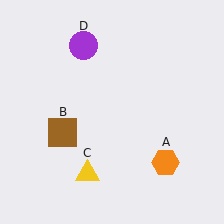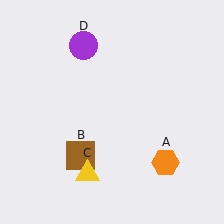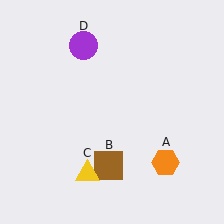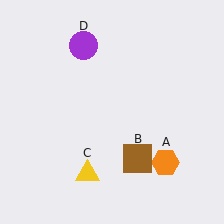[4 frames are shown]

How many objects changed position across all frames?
1 object changed position: brown square (object B).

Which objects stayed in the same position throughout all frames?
Orange hexagon (object A) and yellow triangle (object C) and purple circle (object D) remained stationary.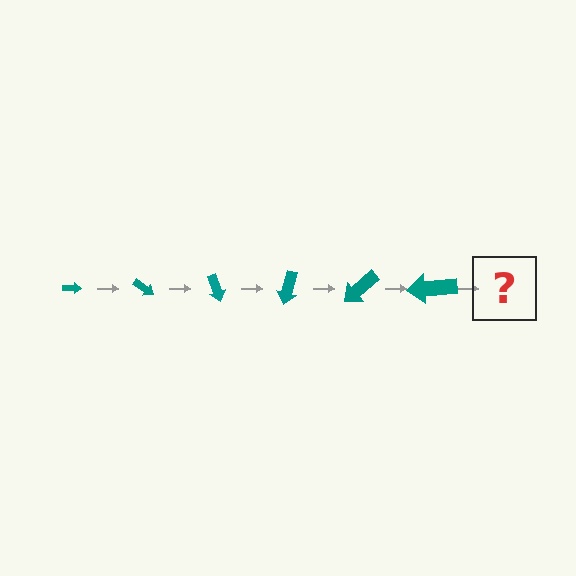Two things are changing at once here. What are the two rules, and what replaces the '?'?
The two rules are that the arrow grows larger each step and it rotates 35 degrees each step. The '?' should be an arrow, larger than the previous one and rotated 210 degrees from the start.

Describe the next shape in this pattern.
It should be an arrow, larger than the previous one and rotated 210 degrees from the start.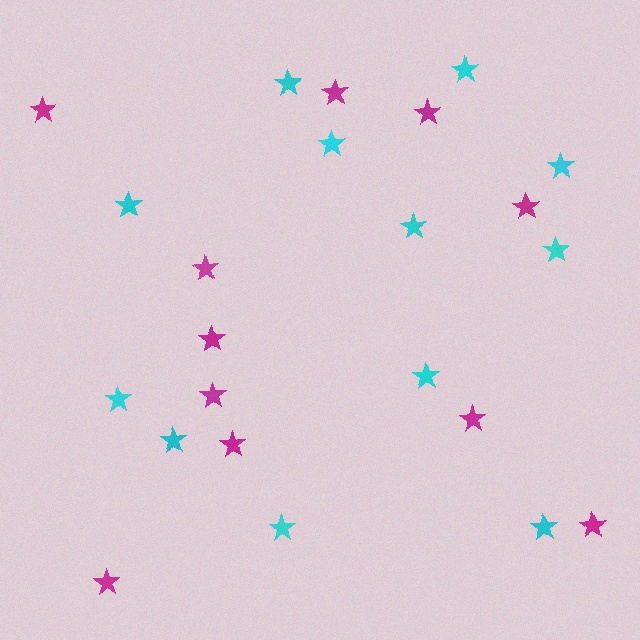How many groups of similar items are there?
There are 2 groups: one group of magenta stars (11) and one group of cyan stars (12).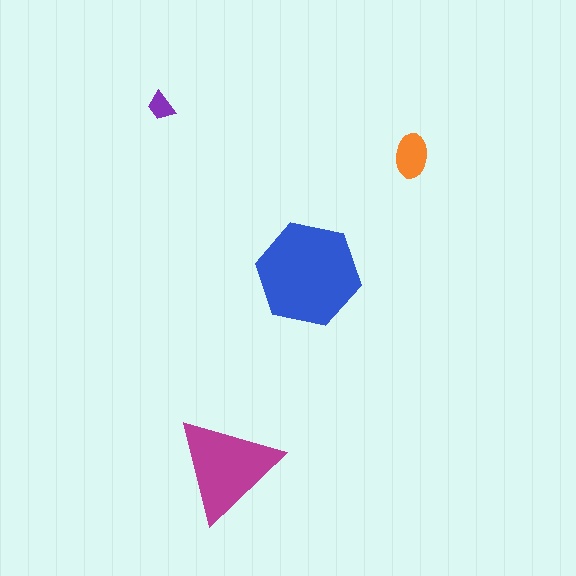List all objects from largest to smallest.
The blue hexagon, the magenta triangle, the orange ellipse, the purple trapezoid.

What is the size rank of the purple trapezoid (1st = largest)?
4th.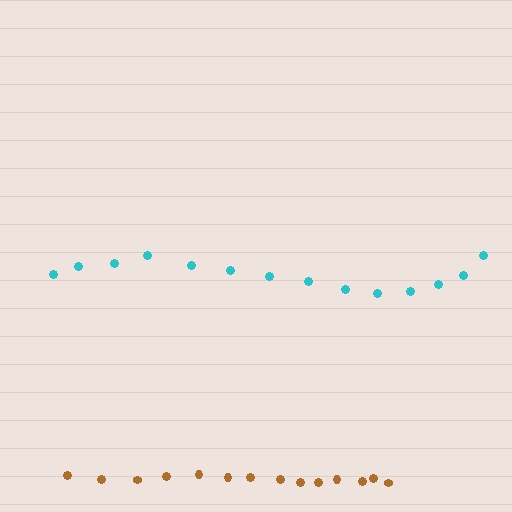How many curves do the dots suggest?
There are 2 distinct paths.